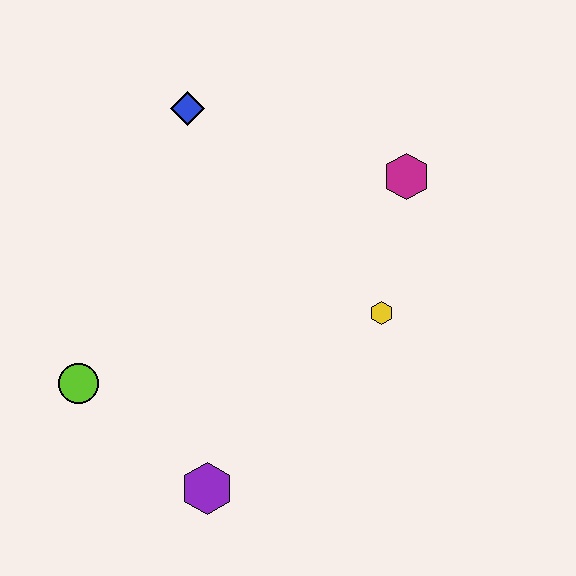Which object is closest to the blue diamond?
The magenta hexagon is closest to the blue diamond.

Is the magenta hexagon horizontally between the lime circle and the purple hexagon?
No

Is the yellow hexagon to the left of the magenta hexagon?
Yes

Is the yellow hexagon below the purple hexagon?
No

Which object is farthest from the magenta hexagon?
The lime circle is farthest from the magenta hexagon.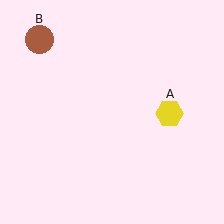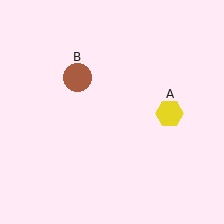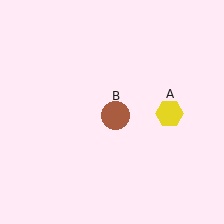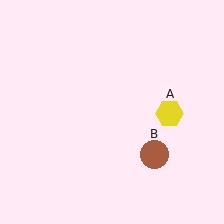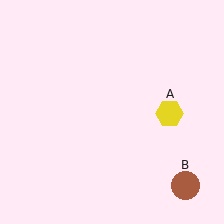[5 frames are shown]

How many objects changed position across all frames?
1 object changed position: brown circle (object B).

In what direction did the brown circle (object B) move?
The brown circle (object B) moved down and to the right.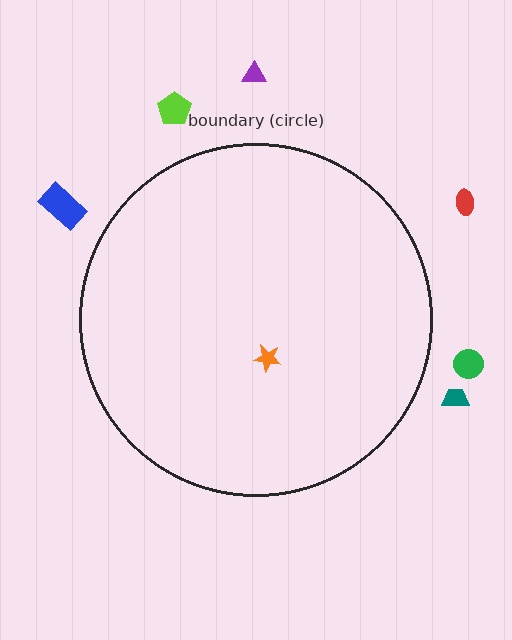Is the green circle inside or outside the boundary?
Outside.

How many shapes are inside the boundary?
1 inside, 6 outside.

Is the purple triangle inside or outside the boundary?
Outside.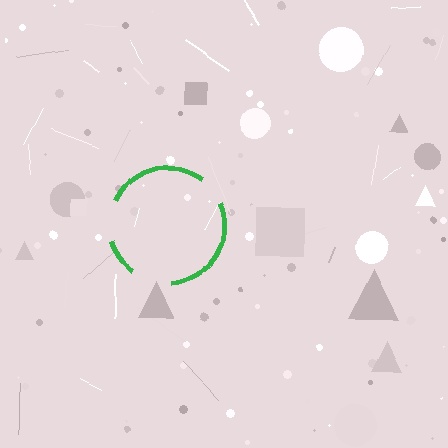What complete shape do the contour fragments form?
The contour fragments form a circle.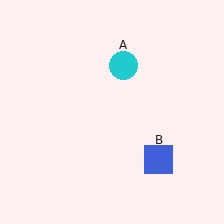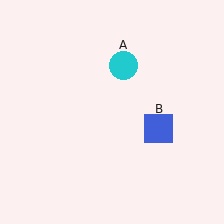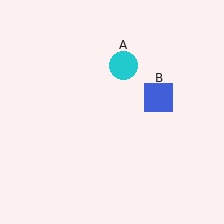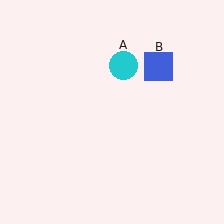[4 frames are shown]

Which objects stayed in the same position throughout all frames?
Cyan circle (object A) remained stationary.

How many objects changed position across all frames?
1 object changed position: blue square (object B).